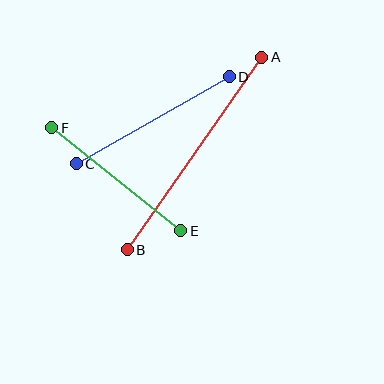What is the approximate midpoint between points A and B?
The midpoint is at approximately (194, 154) pixels.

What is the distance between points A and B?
The distance is approximately 235 pixels.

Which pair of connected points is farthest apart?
Points A and B are farthest apart.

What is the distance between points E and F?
The distance is approximately 165 pixels.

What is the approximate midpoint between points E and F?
The midpoint is at approximately (116, 179) pixels.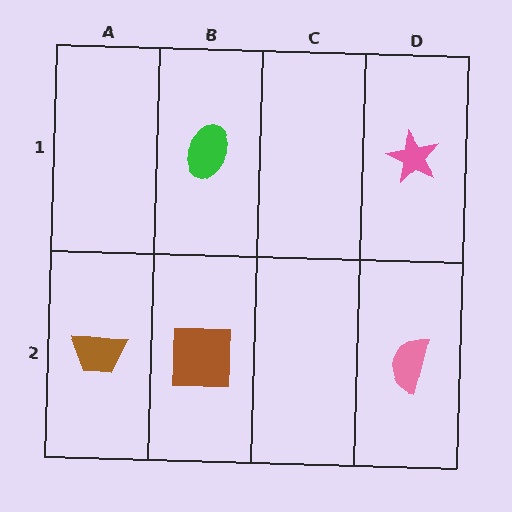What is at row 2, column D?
A pink semicircle.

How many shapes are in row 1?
2 shapes.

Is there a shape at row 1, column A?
No, that cell is empty.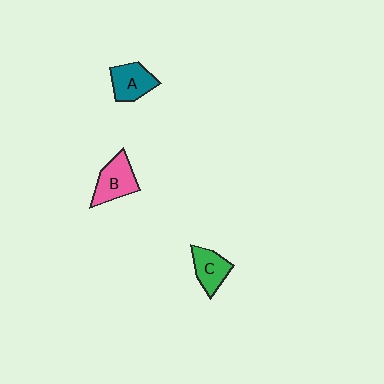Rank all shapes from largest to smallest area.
From largest to smallest: B (pink), A (teal), C (green).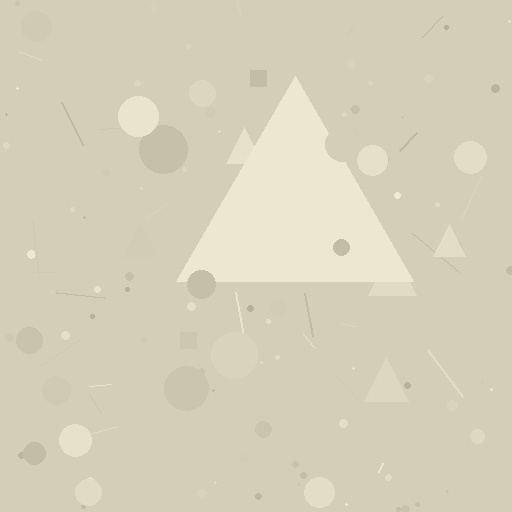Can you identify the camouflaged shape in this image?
The camouflaged shape is a triangle.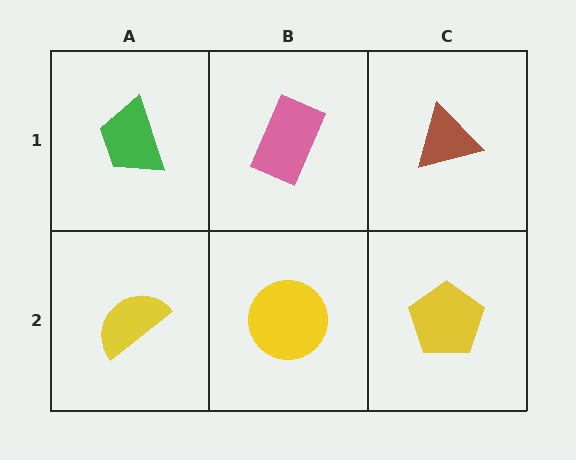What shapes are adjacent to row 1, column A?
A yellow semicircle (row 2, column A), a pink rectangle (row 1, column B).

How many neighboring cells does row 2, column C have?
2.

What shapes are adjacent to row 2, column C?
A brown triangle (row 1, column C), a yellow circle (row 2, column B).